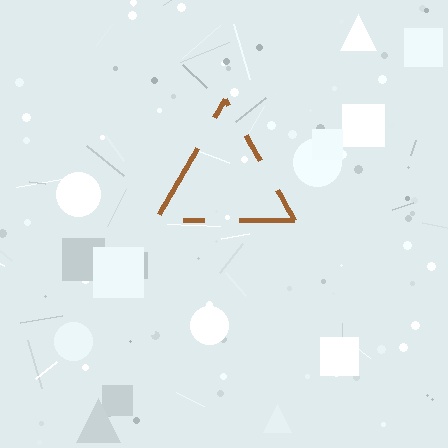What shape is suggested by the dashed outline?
The dashed outline suggests a triangle.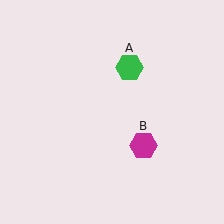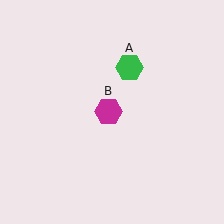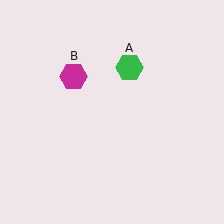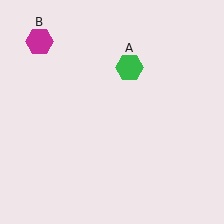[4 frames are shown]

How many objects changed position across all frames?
1 object changed position: magenta hexagon (object B).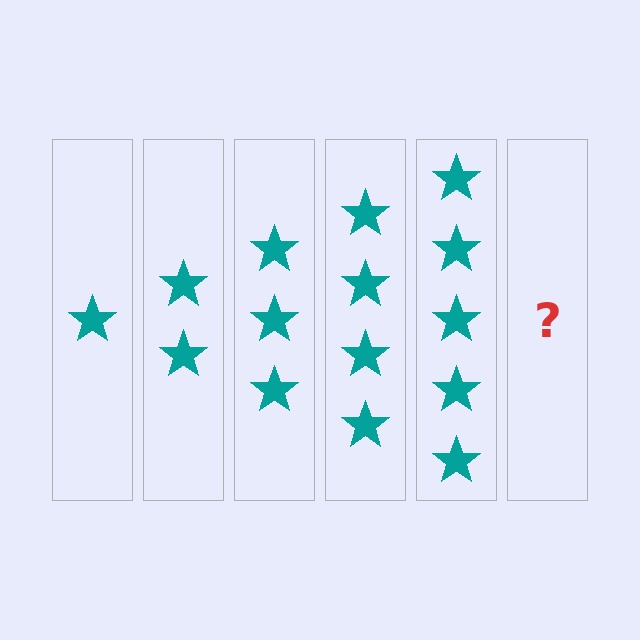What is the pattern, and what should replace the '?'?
The pattern is that each step adds one more star. The '?' should be 6 stars.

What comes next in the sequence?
The next element should be 6 stars.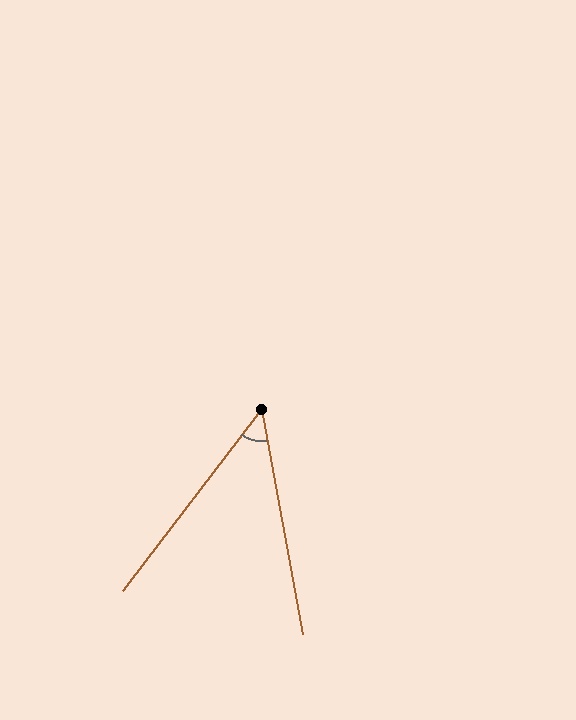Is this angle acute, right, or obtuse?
It is acute.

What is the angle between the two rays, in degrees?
Approximately 48 degrees.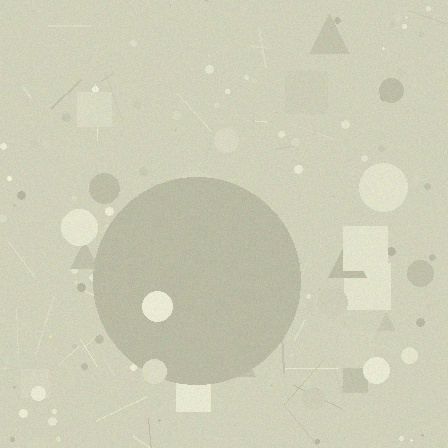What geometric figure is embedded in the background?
A circle is embedded in the background.